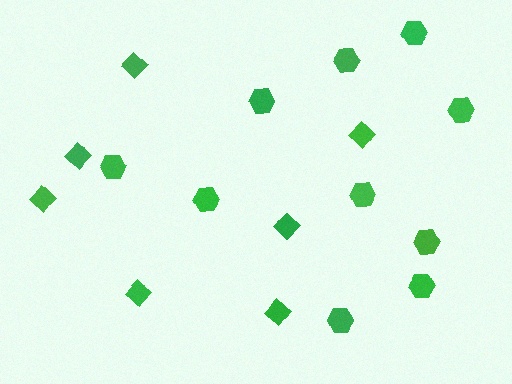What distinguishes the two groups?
There are 2 groups: one group of hexagons (10) and one group of diamonds (7).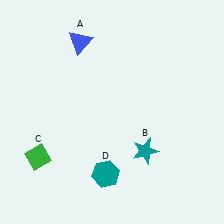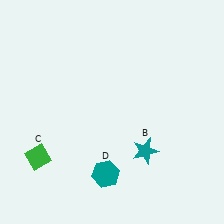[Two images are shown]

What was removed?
The blue triangle (A) was removed in Image 2.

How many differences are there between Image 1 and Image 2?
There is 1 difference between the two images.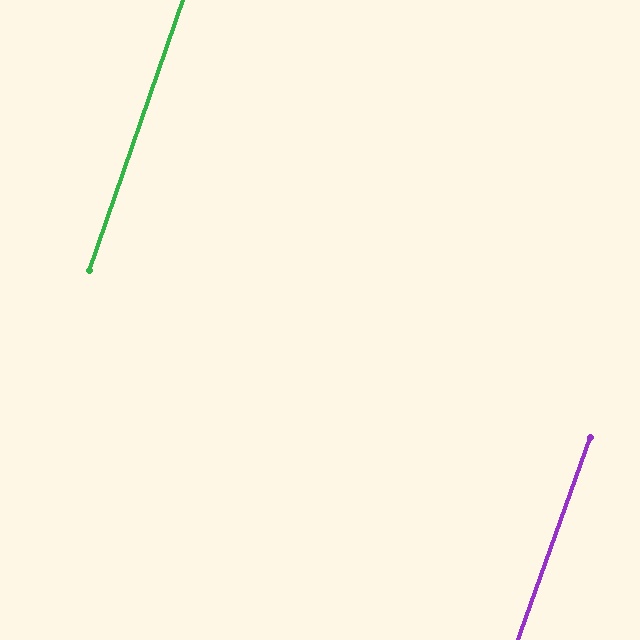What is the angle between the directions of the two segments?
Approximately 0 degrees.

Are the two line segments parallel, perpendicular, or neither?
Parallel — their directions differ by only 0.4°.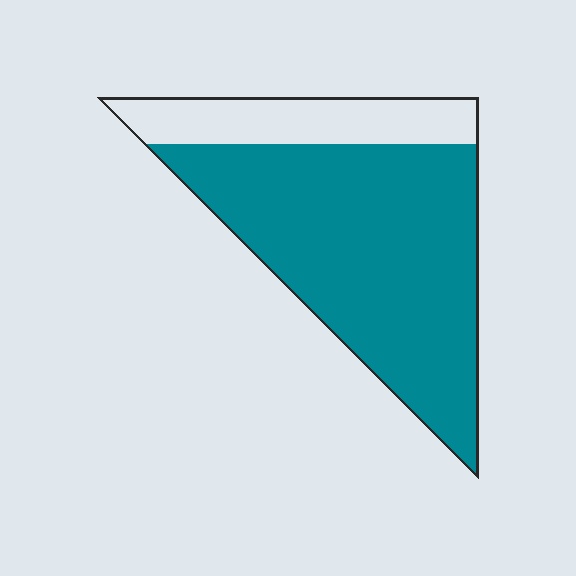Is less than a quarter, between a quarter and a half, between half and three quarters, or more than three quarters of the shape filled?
More than three quarters.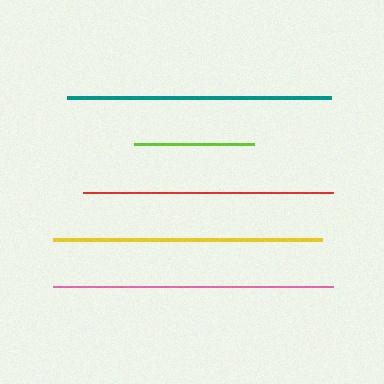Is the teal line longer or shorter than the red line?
The teal line is longer than the red line.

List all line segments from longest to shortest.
From longest to shortest: pink, yellow, teal, red, lime.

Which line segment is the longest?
The pink line is the longest at approximately 280 pixels.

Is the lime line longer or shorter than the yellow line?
The yellow line is longer than the lime line.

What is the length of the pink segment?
The pink segment is approximately 280 pixels long.